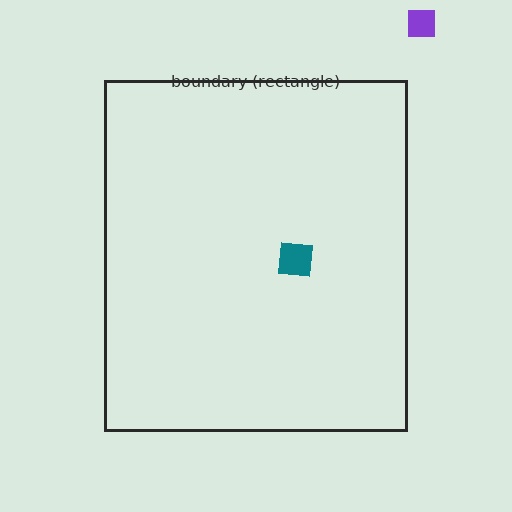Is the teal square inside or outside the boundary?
Inside.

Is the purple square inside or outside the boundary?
Outside.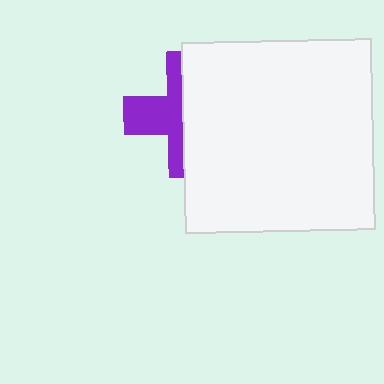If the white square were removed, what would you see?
You would see the complete purple cross.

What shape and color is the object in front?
The object in front is a white square.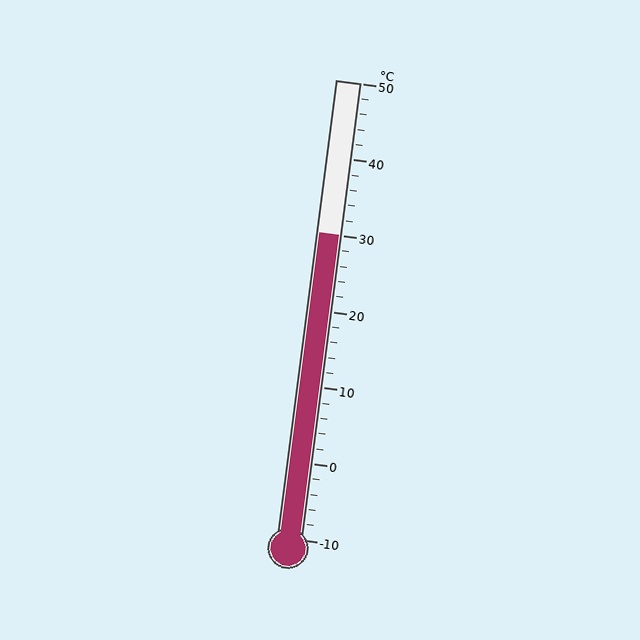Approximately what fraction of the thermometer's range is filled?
The thermometer is filled to approximately 65% of its range.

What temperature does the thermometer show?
The thermometer shows approximately 30°C.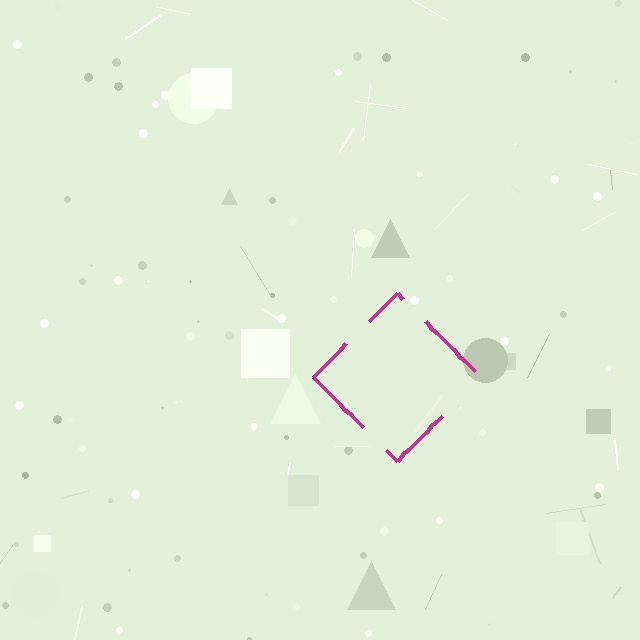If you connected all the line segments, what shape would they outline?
They would outline a diamond.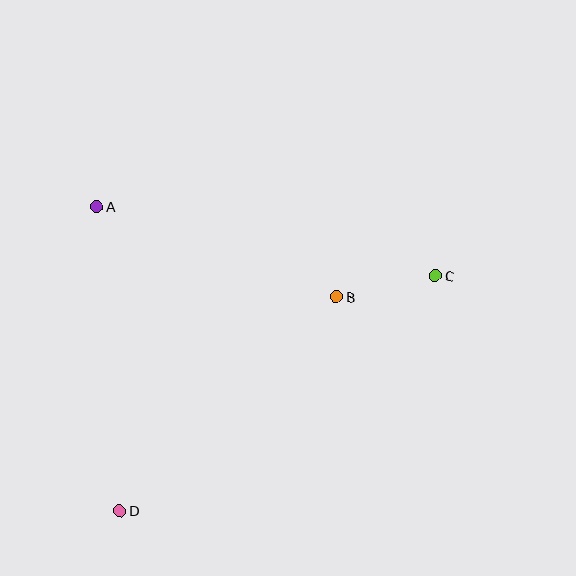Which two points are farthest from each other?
Points C and D are farthest from each other.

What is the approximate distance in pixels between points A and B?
The distance between A and B is approximately 256 pixels.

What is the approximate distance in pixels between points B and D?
The distance between B and D is approximately 305 pixels.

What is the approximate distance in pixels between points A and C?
The distance between A and C is approximately 346 pixels.